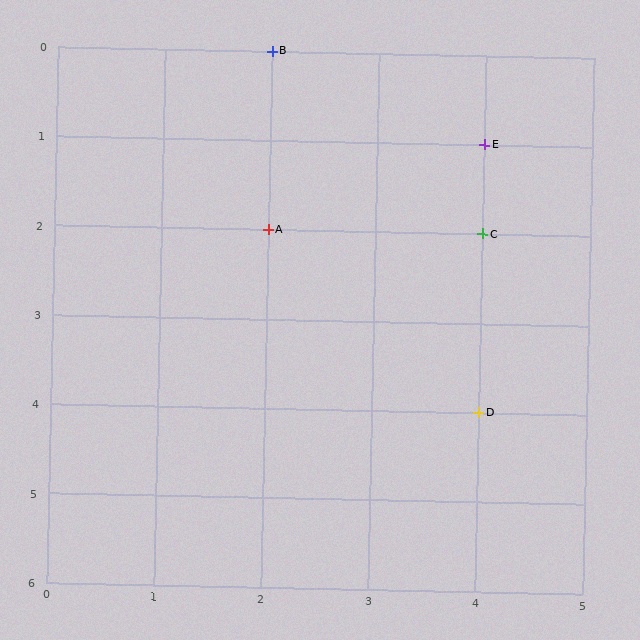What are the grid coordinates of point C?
Point C is at grid coordinates (4, 2).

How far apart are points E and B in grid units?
Points E and B are 2 columns and 1 row apart (about 2.2 grid units diagonally).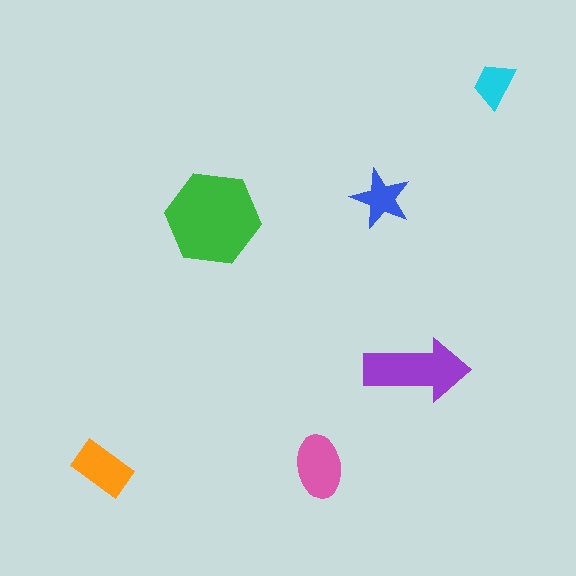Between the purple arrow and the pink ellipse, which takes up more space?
The purple arrow.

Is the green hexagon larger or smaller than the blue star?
Larger.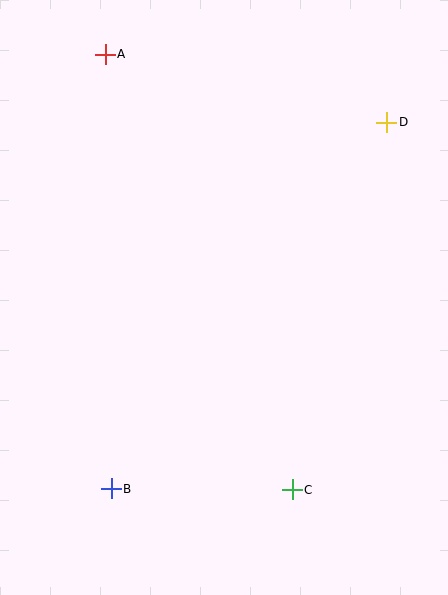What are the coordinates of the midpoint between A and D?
The midpoint between A and D is at (246, 88).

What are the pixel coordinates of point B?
Point B is at (111, 489).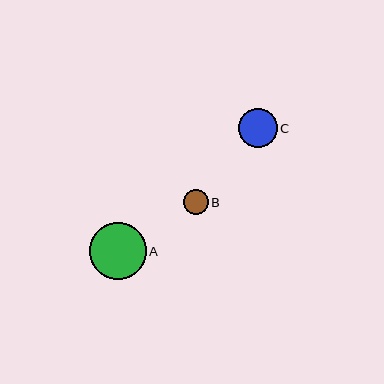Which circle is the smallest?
Circle B is the smallest with a size of approximately 25 pixels.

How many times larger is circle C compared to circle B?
Circle C is approximately 1.6 times the size of circle B.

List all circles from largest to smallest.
From largest to smallest: A, C, B.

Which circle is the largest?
Circle A is the largest with a size of approximately 57 pixels.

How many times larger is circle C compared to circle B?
Circle C is approximately 1.6 times the size of circle B.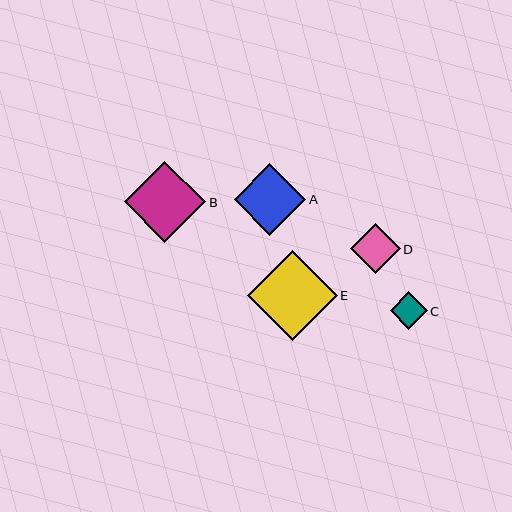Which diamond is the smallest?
Diamond C is the smallest with a size of approximately 37 pixels.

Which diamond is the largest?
Diamond E is the largest with a size of approximately 90 pixels.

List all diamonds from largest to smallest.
From largest to smallest: E, B, A, D, C.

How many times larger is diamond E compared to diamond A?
Diamond E is approximately 1.3 times the size of diamond A.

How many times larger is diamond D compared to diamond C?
Diamond D is approximately 1.3 times the size of diamond C.